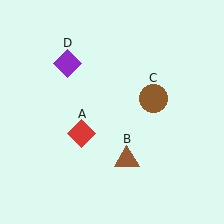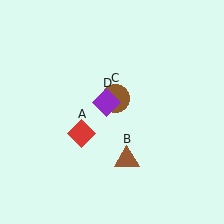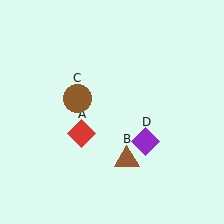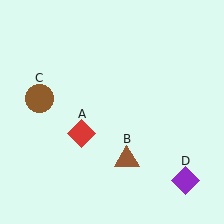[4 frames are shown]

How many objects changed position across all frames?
2 objects changed position: brown circle (object C), purple diamond (object D).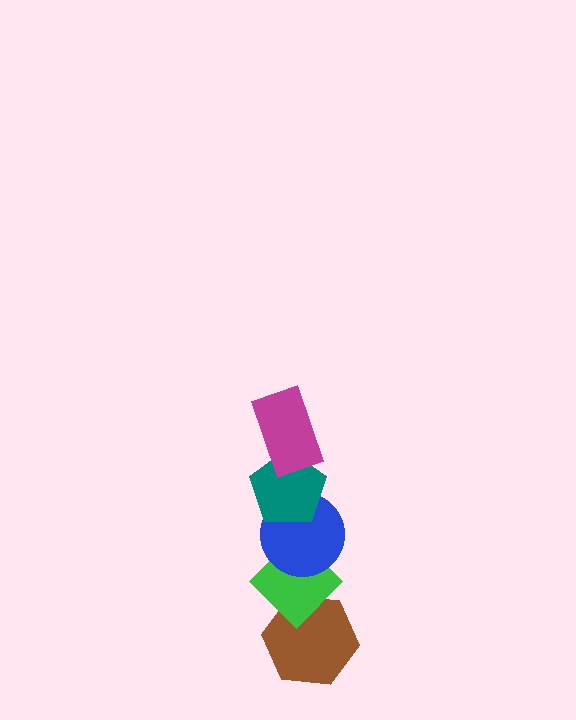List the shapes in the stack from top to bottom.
From top to bottom: the magenta rectangle, the teal pentagon, the blue circle, the green diamond, the brown hexagon.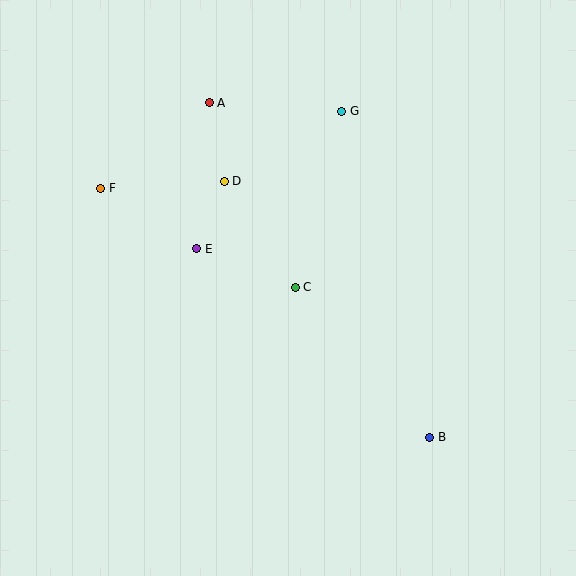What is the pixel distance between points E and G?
The distance between E and G is 200 pixels.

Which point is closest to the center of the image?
Point C at (295, 287) is closest to the center.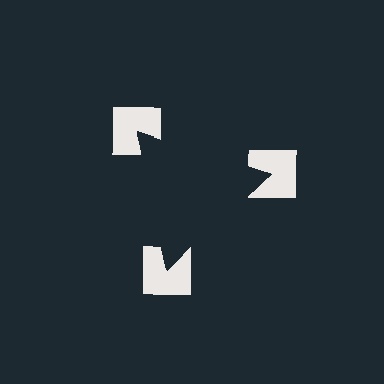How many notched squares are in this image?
There are 3 — one at each vertex of the illusory triangle.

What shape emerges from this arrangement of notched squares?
An illusory triangle — its edges are inferred from the aligned wedge cuts in the notched squares, not physically drawn.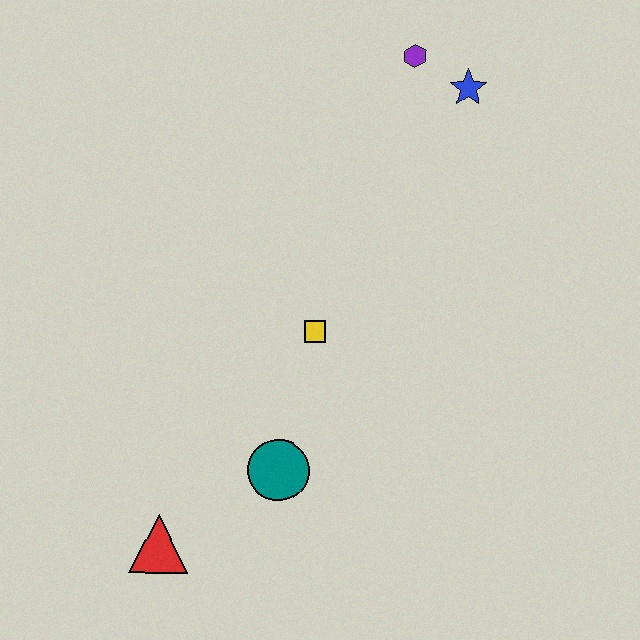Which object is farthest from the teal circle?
The purple hexagon is farthest from the teal circle.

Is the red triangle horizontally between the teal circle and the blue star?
No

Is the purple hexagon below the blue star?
No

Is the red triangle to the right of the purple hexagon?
No